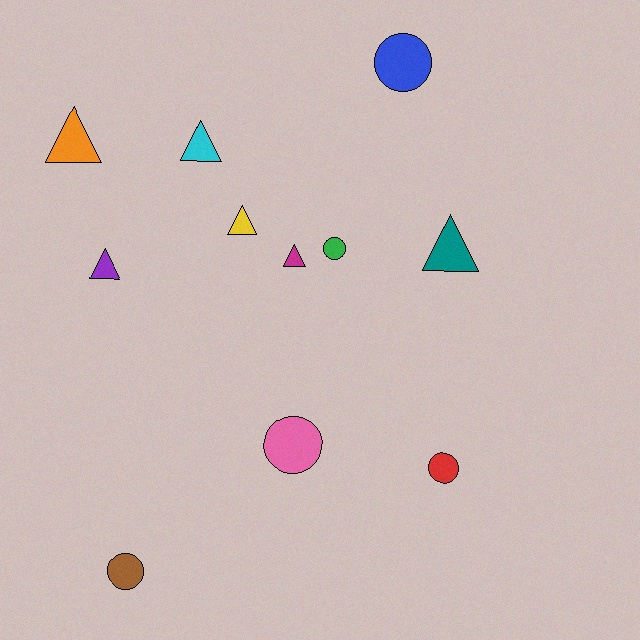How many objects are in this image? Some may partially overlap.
There are 11 objects.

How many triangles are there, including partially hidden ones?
There are 6 triangles.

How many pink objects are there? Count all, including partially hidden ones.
There is 1 pink object.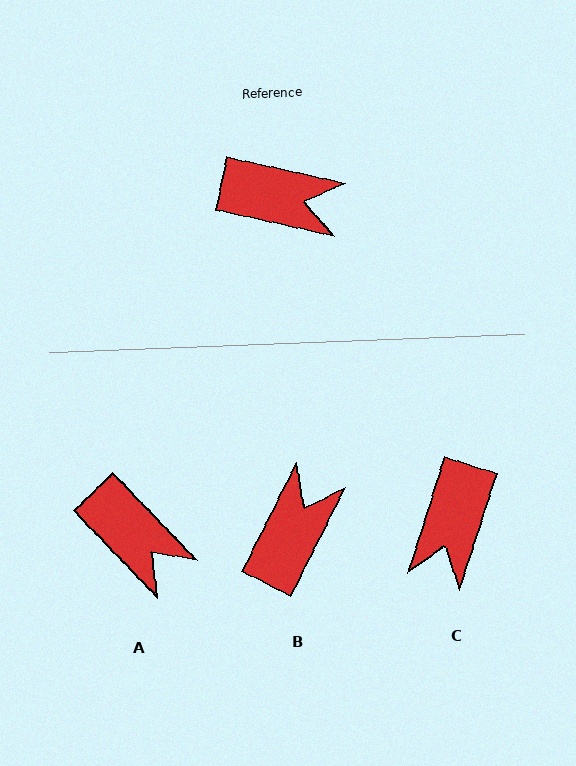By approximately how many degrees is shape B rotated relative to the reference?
Approximately 76 degrees counter-clockwise.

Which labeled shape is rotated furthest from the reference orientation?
C, about 95 degrees away.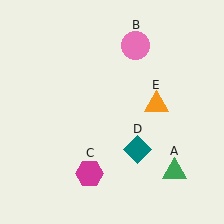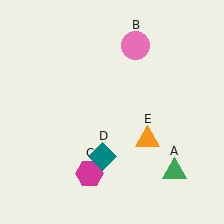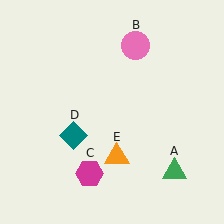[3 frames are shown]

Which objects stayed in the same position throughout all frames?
Green triangle (object A) and pink circle (object B) and magenta hexagon (object C) remained stationary.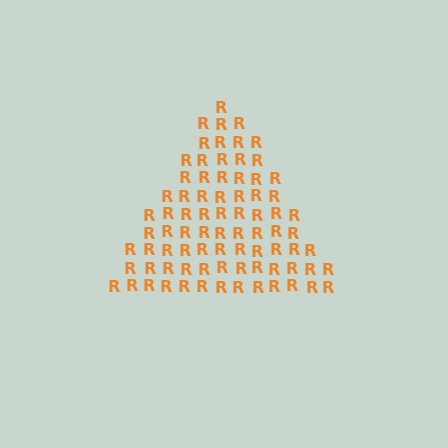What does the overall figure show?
The overall figure shows a triangle.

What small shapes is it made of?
It is made of small letter R's.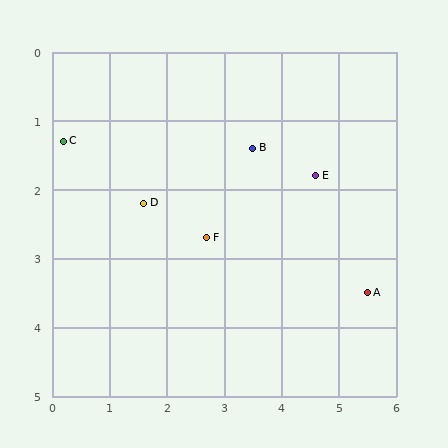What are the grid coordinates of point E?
Point E is at approximately (4.6, 1.8).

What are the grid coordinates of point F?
Point F is at approximately (2.7, 2.7).